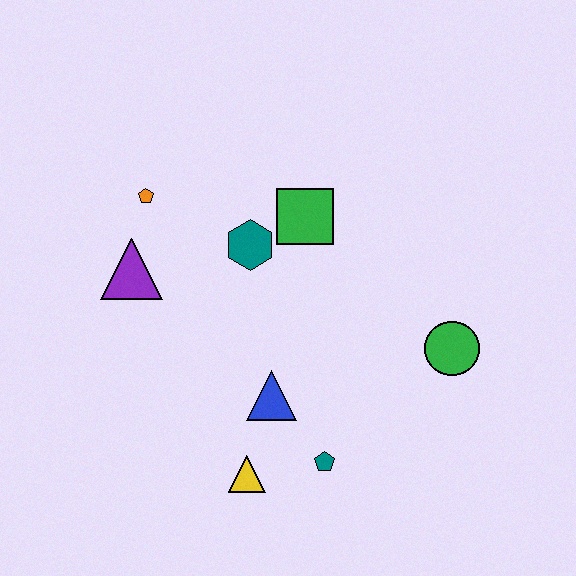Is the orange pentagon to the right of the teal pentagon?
No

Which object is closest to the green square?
The teal hexagon is closest to the green square.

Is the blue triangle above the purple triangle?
No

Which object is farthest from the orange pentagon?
The green circle is farthest from the orange pentagon.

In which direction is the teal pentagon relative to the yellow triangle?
The teal pentagon is to the right of the yellow triangle.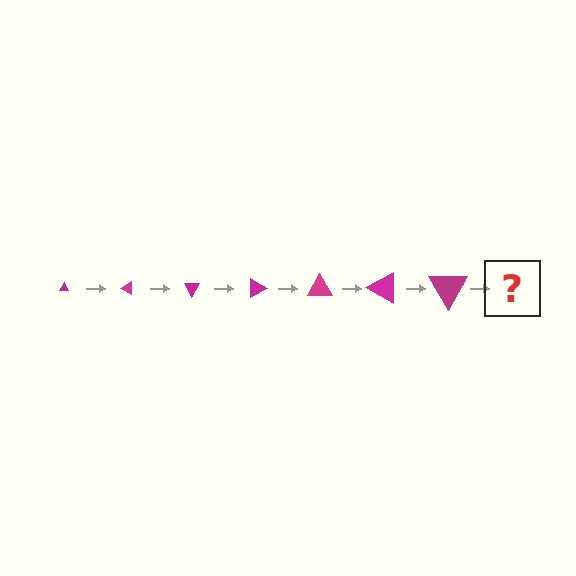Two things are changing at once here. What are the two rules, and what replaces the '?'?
The two rules are that the triangle grows larger each step and it rotates 30 degrees each step. The '?' should be a triangle, larger than the previous one and rotated 210 degrees from the start.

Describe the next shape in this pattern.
It should be a triangle, larger than the previous one and rotated 210 degrees from the start.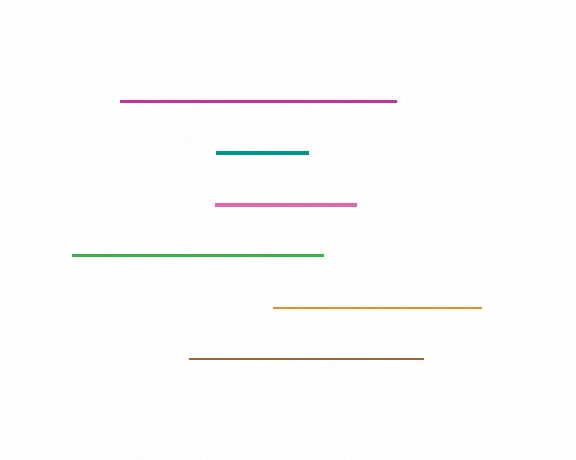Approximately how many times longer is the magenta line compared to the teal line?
The magenta line is approximately 3.0 times the length of the teal line.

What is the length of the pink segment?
The pink segment is approximately 142 pixels long.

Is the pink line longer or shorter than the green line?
The green line is longer than the pink line.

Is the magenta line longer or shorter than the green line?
The magenta line is longer than the green line.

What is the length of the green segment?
The green segment is approximately 251 pixels long.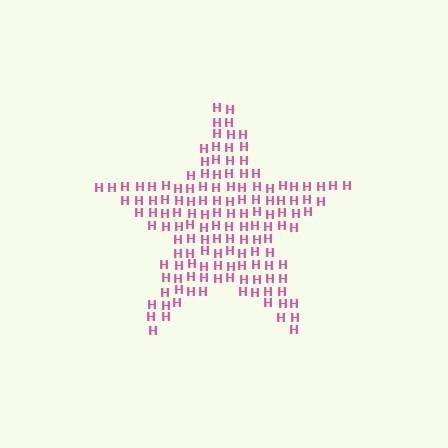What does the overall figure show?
The overall figure shows a star.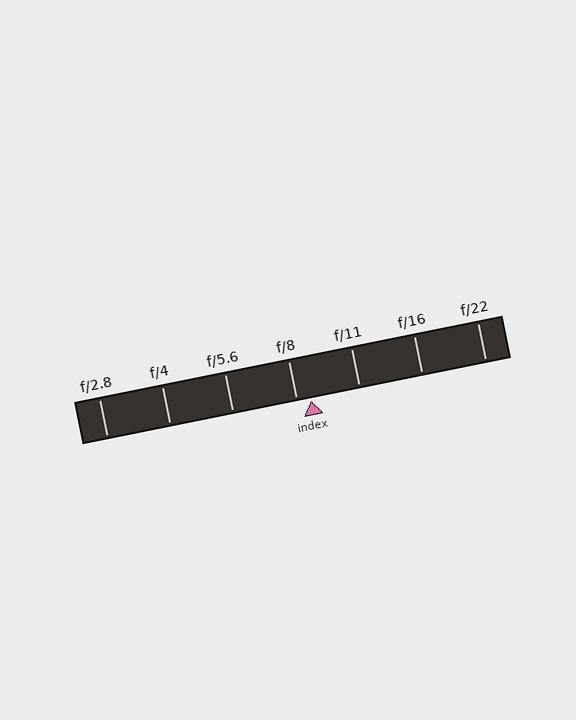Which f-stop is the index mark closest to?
The index mark is closest to f/8.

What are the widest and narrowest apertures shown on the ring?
The widest aperture shown is f/2.8 and the narrowest is f/22.